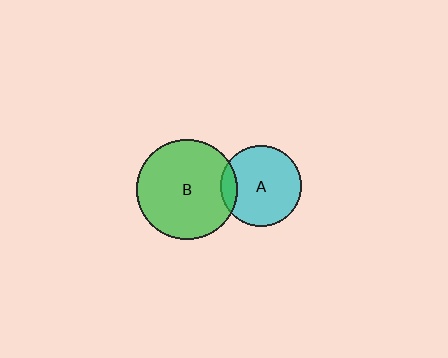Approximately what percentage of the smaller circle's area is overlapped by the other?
Approximately 10%.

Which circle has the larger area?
Circle B (green).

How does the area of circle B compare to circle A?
Approximately 1.5 times.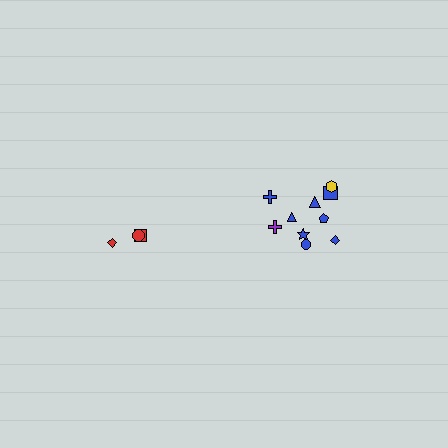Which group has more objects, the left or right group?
The right group.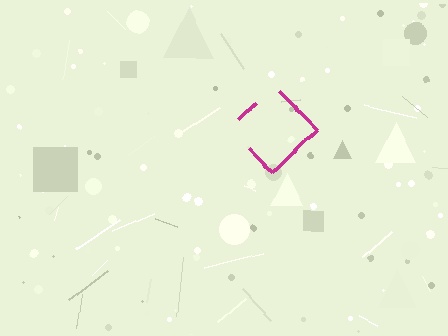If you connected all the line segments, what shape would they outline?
They would outline a diamond.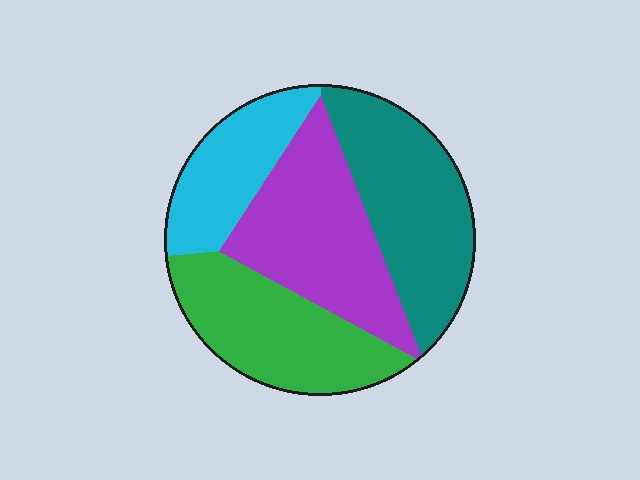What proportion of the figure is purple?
Purple takes up about one quarter (1/4) of the figure.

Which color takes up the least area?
Cyan, at roughly 15%.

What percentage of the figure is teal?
Teal takes up between a sixth and a third of the figure.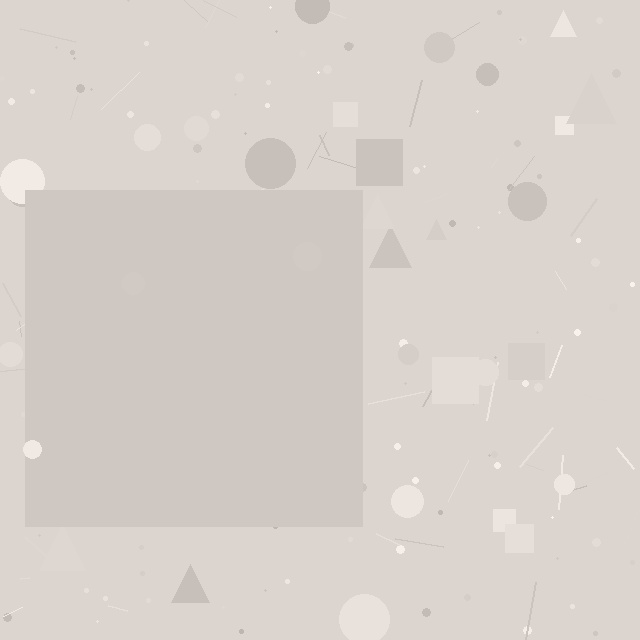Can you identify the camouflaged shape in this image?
The camouflaged shape is a square.